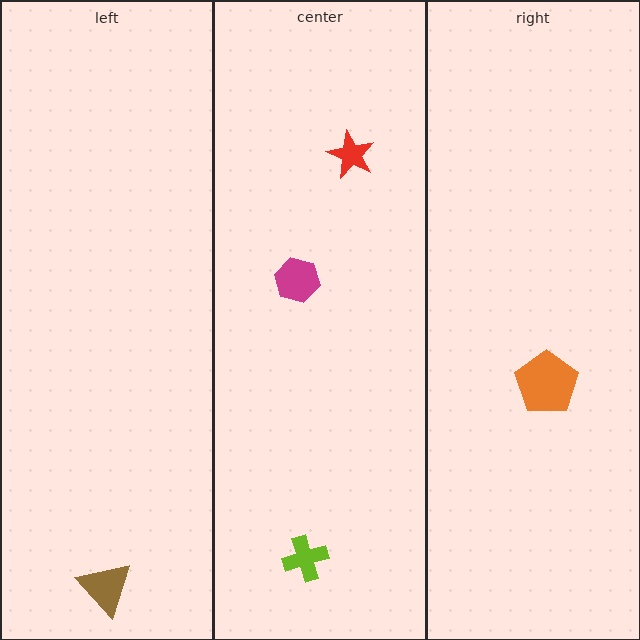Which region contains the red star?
The center region.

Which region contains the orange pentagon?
The right region.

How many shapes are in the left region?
1.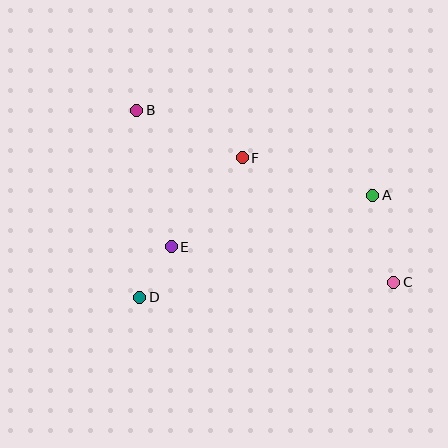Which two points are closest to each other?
Points D and E are closest to each other.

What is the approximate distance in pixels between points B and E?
The distance between B and E is approximately 141 pixels.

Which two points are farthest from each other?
Points B and C are farthest from each other.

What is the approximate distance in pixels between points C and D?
The distance between C and D is approximately 255 pixels.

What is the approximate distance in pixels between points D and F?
The distance between D and F is approximately 173 pixels.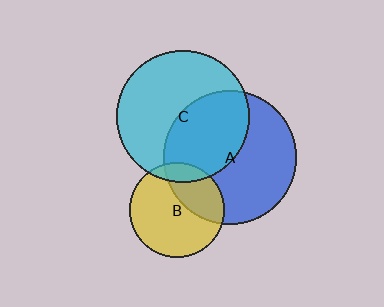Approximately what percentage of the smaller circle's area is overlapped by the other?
Approximately 30%.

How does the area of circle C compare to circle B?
Approximately 2.0 times.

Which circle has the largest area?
Circle A (blue).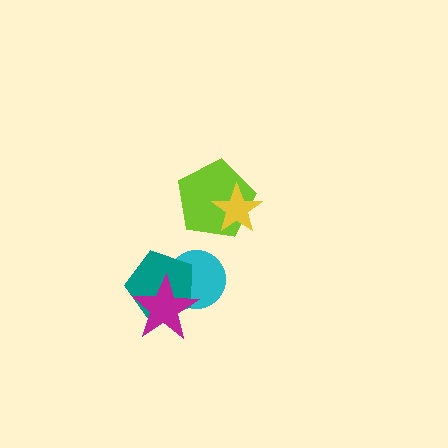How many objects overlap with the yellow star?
1 object overlaps with the yellow star.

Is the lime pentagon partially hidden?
Yes, it is partially covered by another shape.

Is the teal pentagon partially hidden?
Yes, it is partially covered by another shape.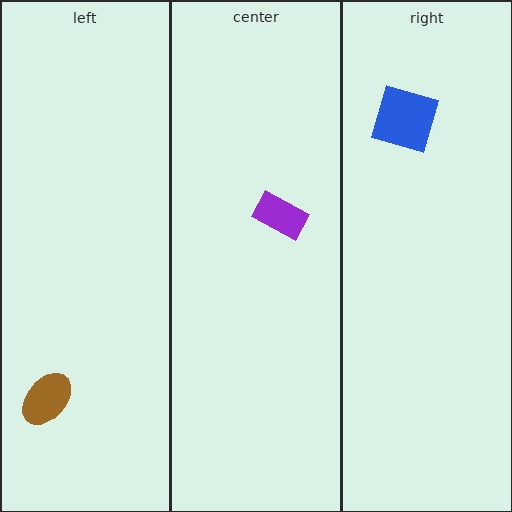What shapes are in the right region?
The blue square.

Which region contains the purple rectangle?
The center region.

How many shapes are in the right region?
1.